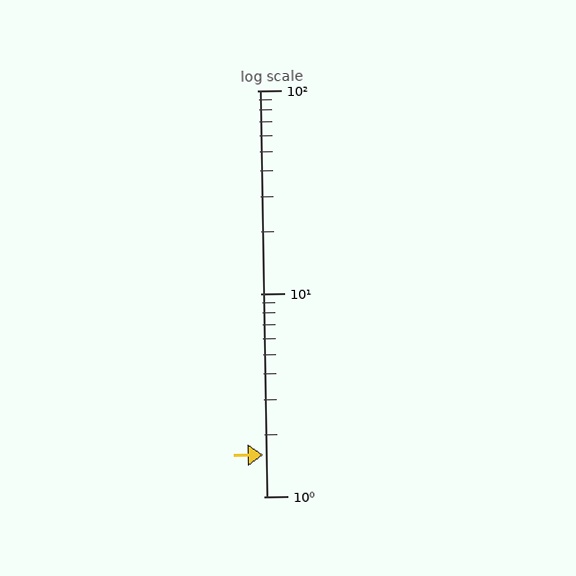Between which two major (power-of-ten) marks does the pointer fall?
The pointer is between 1 and 10.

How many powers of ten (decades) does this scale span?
The scale spans 2 decades, from 1 to 100.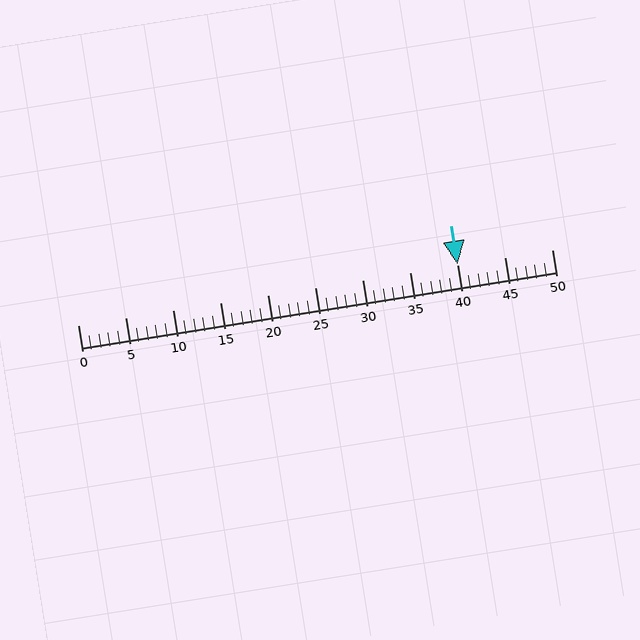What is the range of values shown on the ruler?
The ruler shows values from 0 to 50.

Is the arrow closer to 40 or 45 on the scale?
The arrow is closer to 40.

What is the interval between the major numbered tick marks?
The major tick marks are spaced 5 units apart.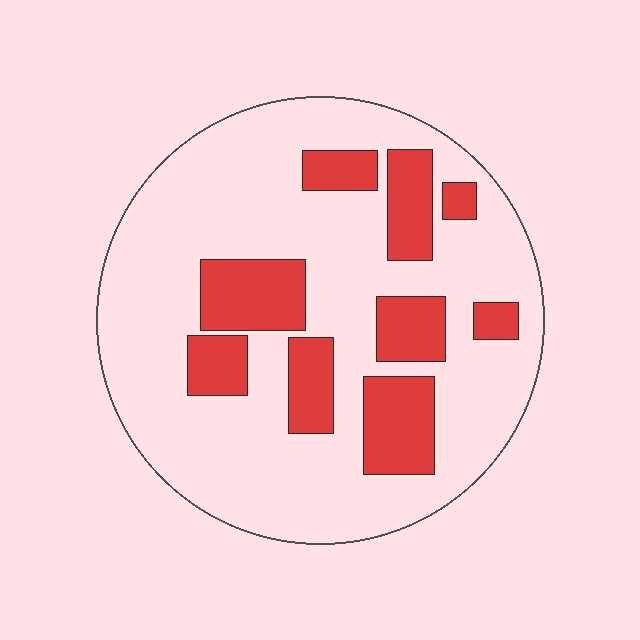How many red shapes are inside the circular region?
9.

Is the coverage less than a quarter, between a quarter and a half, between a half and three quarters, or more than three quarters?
Less than a quarter.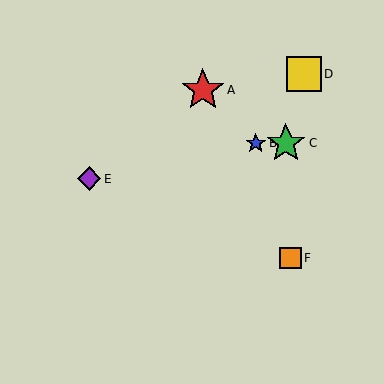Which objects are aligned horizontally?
Objects B, C are aligned horizontally.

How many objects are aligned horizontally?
2 objects (B, C) are aligned horizontally.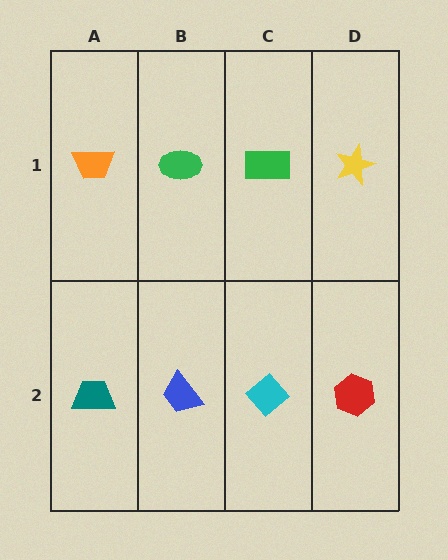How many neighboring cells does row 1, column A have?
2.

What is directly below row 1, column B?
A blue trapezoid.